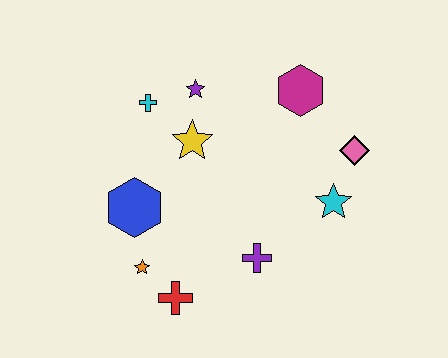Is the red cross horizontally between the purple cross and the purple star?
No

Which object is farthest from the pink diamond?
The orange star is farthest from the pink diamond.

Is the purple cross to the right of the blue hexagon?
Yes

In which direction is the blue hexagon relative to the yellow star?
The blue hexagon is below the yellow star.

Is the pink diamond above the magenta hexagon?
No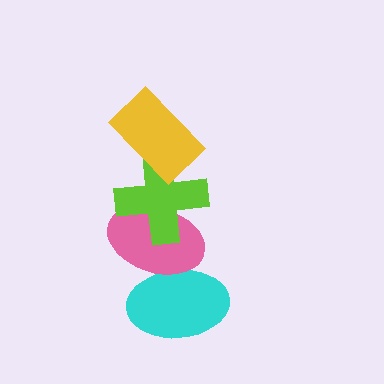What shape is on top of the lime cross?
The yellow rectangle is on top of the lime cross.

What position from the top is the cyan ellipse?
The cyan ellipse is 4th from the top.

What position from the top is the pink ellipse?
The pink ellipse is 3rd from the top.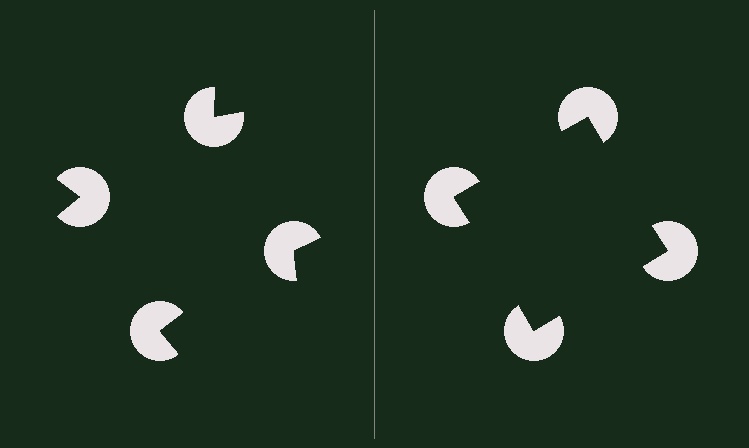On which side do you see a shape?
An illusory square appears on the right side. On the left side the wedge cuts are rotated, so no coherent shape forms.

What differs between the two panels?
The pac-man discs are positioned identically on both sides; only the wedge orientations differ. On the right they align to a square; on the left they are misaligned.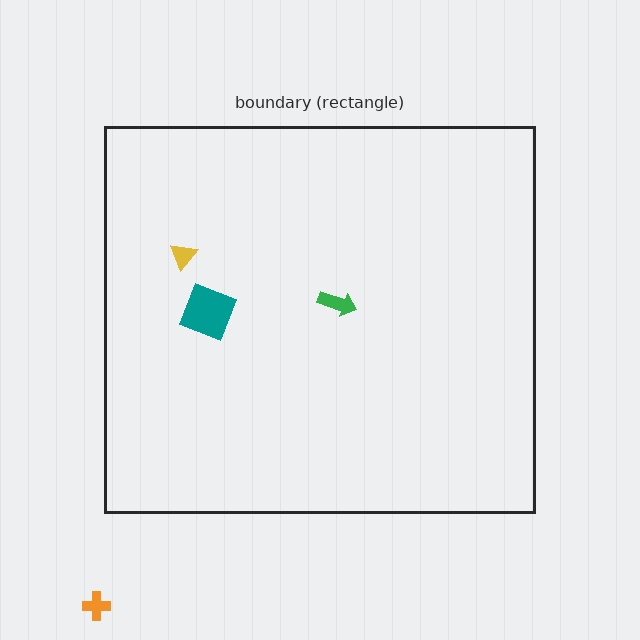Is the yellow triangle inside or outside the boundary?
Inside.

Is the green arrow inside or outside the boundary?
Inside.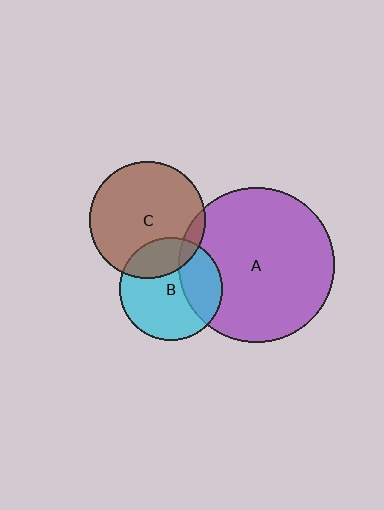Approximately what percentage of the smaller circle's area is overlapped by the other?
Approximately 30%.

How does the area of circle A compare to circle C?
Approximately 1.8 times.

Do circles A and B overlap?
Yes.